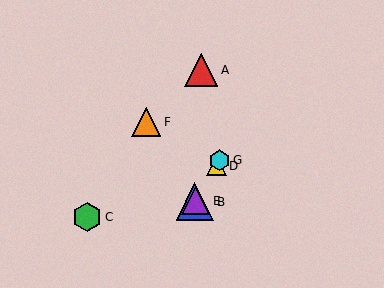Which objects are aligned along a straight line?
Objects B, D, E, G are aligned along a straight line.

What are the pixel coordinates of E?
Object E is at (196, 201).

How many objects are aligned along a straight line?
4 objects (B, D, E, G) are aligned along a straight line.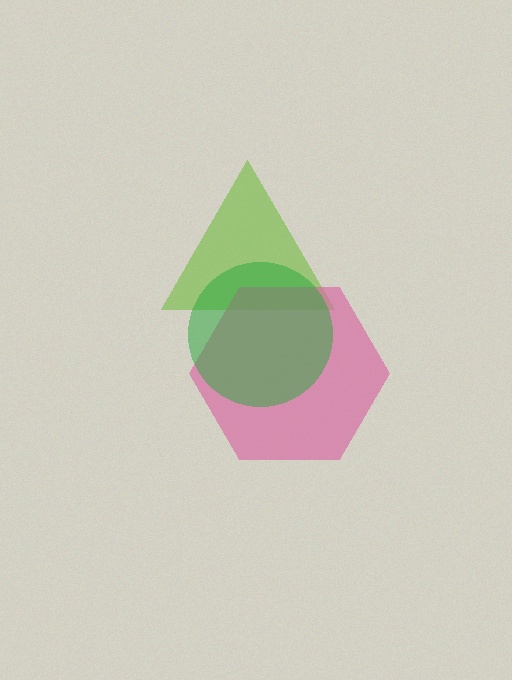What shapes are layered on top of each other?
The layered shapes are: a lime triangle, a pink hexagon, a green circle.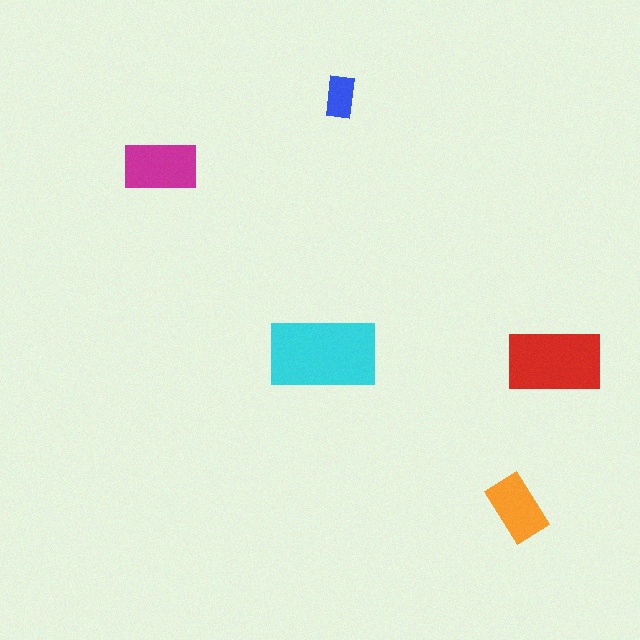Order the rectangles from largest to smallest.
the cyan one, the red one, the magenta one, the orange one, the blue one.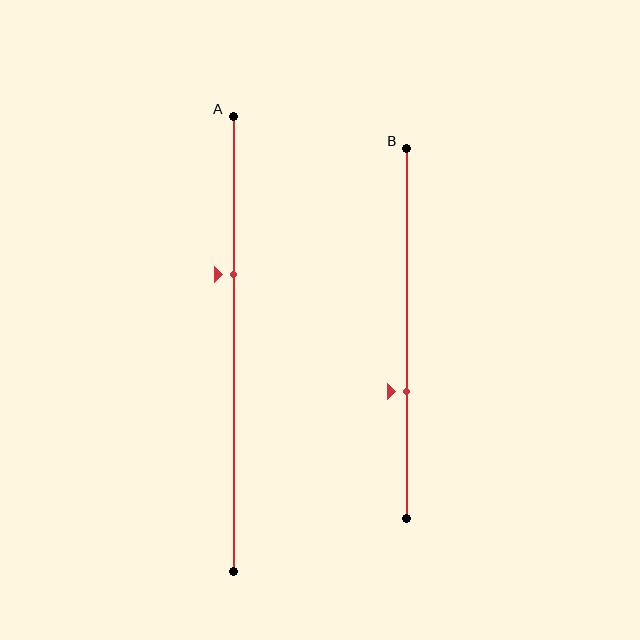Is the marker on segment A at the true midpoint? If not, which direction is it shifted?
No, the marker on segment A is shifted upward by about 15% of the segment length.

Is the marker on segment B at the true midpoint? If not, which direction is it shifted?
No, the marker on segment B is shifted downward by about 16% of the segment length.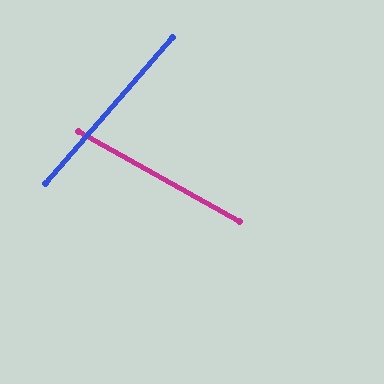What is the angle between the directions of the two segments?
Approximately 78 degrees.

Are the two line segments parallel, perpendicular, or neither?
Neither parallel nor perpendicular — they differ by about 78°.